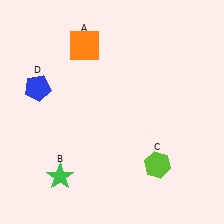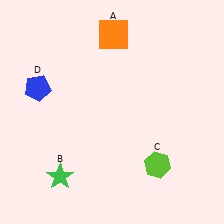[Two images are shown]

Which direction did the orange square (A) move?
The orange square (A) moved right.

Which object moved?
The orange square (A) moved right.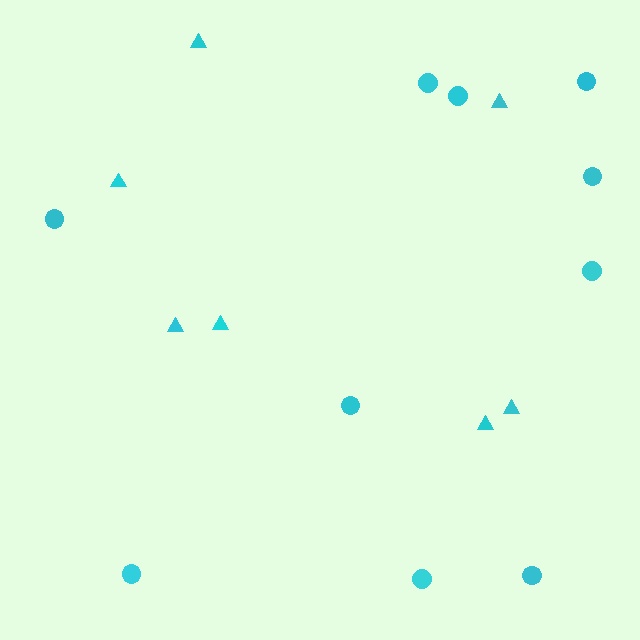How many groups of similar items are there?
There are 2 groups: one group of triangles (7) and one group of circles (10).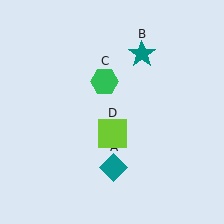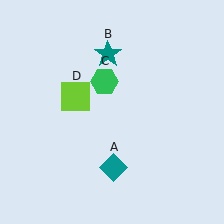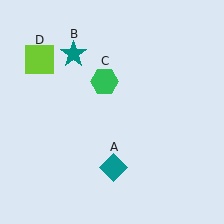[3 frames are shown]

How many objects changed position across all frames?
2 objects changed position: teal star (object B), lime square (object D).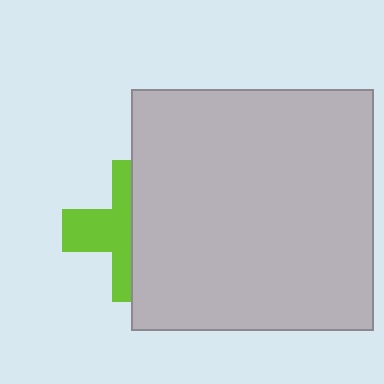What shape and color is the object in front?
The object in front is a light gray square.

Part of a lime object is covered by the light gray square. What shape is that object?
It is a cross.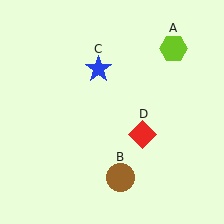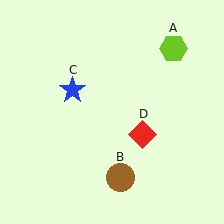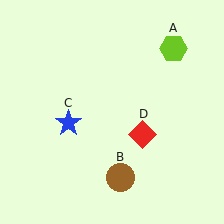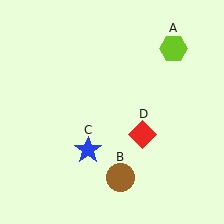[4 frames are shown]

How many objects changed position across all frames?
1 object changed position: blue star (object C).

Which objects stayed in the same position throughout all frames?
Lime hexagon (object A) and brown circle (object B) and red diamond (object D) remained stationary.